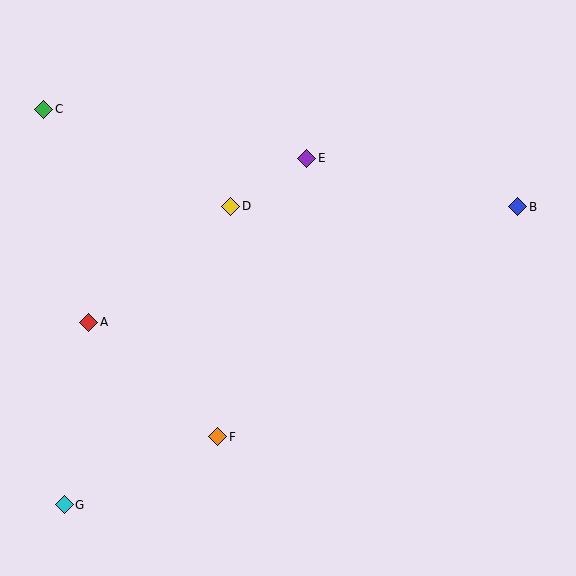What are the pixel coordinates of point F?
Point F is at (218, 437).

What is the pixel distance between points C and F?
The distance between C and F is 371 pixels.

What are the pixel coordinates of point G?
Point G is at (64, 505).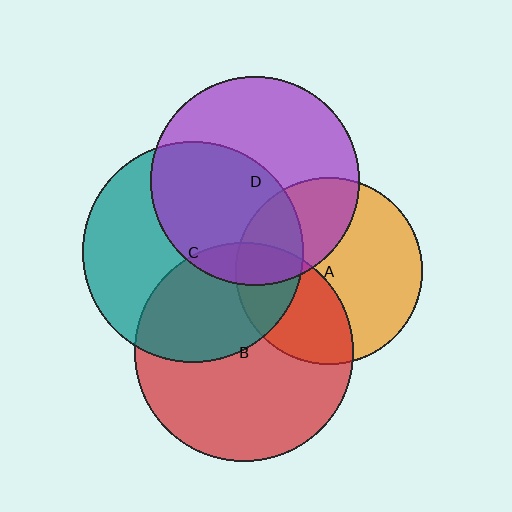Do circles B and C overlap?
Yes.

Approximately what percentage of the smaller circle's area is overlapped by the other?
Approximately 40%.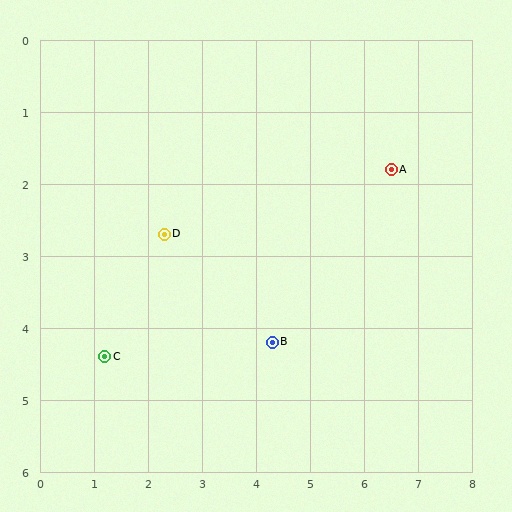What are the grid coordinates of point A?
Point A is at approximately (6.5, 1.8).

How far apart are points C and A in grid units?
Points C and A are about 5.9 grid units apart.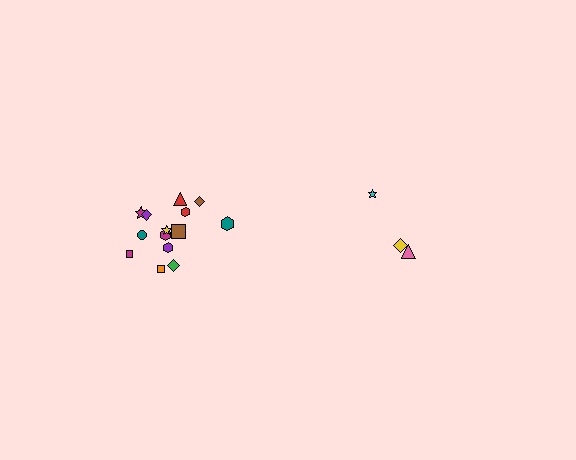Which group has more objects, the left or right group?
The left group.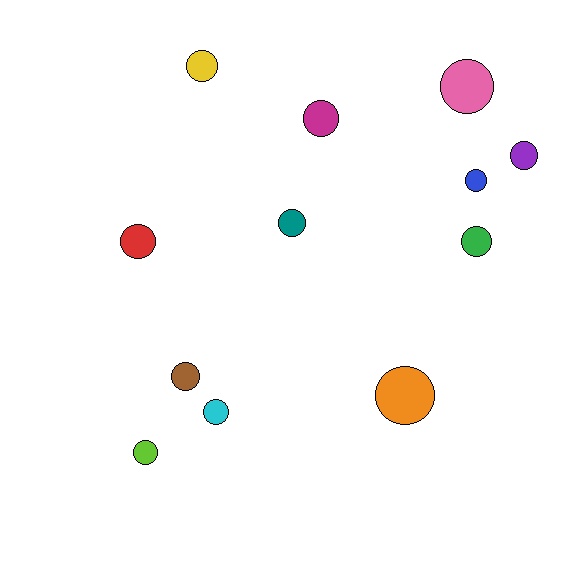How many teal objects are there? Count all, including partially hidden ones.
There is 1 teal object.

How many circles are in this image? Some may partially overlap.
There are 12 circles.